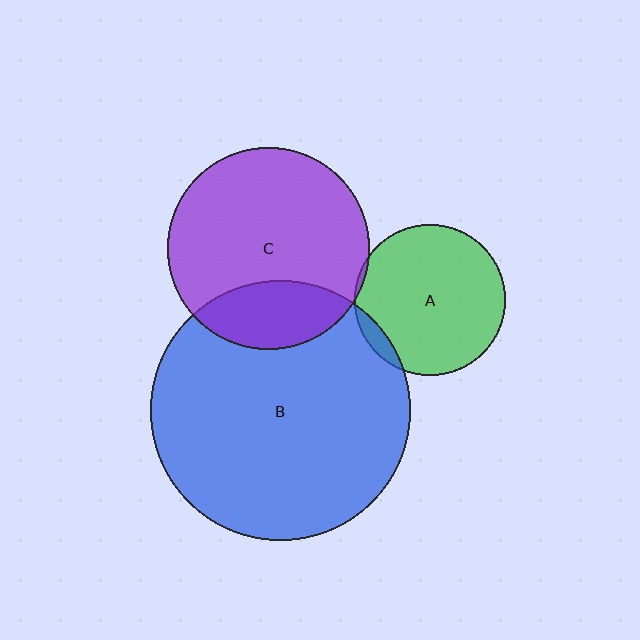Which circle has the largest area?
Circle B (blue).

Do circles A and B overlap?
Yes.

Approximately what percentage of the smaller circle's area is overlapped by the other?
Approximately 5%.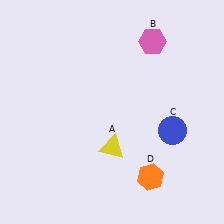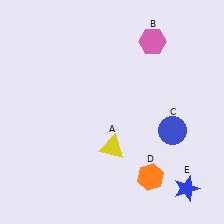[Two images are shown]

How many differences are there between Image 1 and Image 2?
There is 1 difference between the two images.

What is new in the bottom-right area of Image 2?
A blue star (E) was added in the bottom-right area of Image 2.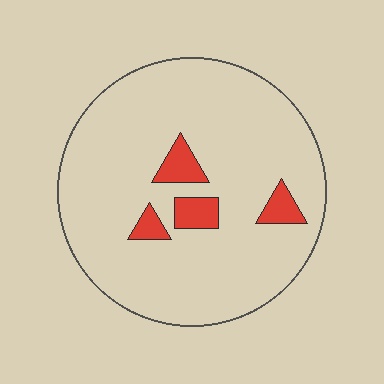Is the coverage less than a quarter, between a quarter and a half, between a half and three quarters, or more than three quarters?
Less than a quarter.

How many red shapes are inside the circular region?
4.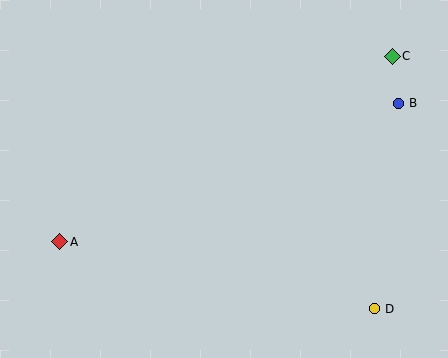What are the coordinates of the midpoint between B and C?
The midpoint between B and C is at (395, 80).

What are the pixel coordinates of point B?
Point B is at (399, 103).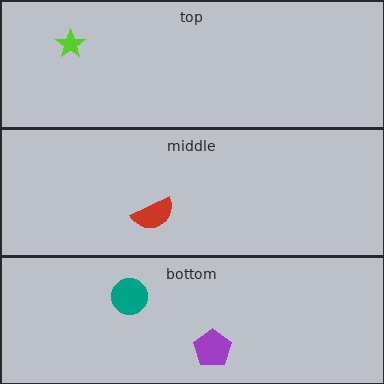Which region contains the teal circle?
The bottom region.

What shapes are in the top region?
The lime star.